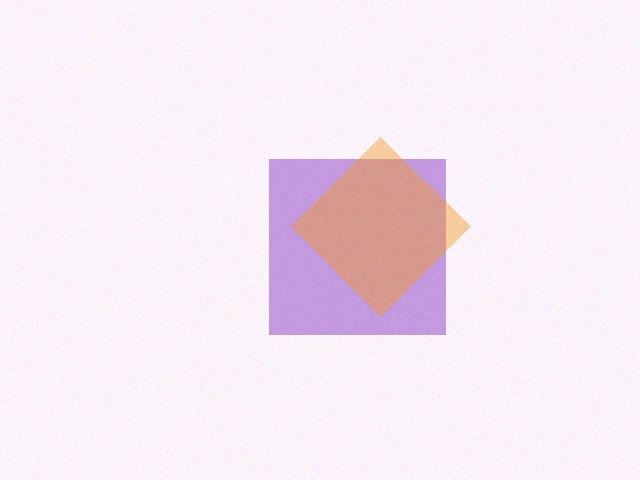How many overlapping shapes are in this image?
There are 2 overlapping shapes in the image.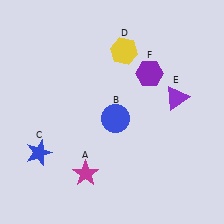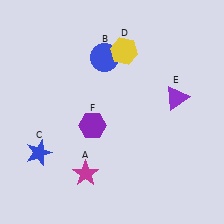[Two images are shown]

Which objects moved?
The objects that moved are: the blue circle (B), the purple hexagon (F).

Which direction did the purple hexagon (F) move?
The purple hexagon (F) moved left.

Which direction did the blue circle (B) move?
The blue circle (B) moved up.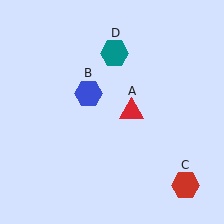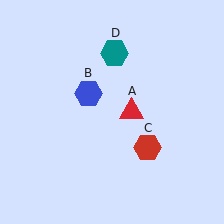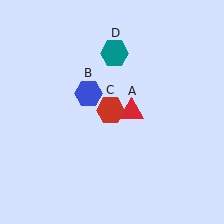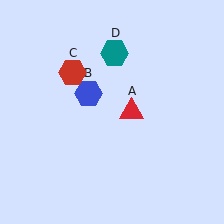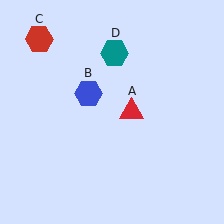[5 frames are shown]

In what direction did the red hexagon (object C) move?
The red hexagon (object C) moved up and to the left.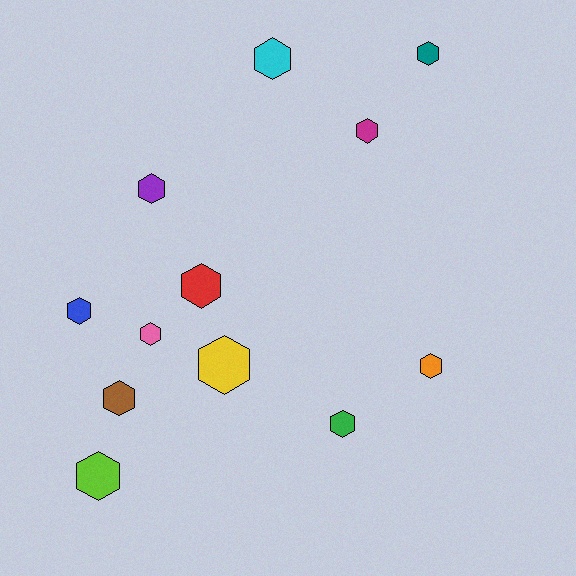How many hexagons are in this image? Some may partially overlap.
There are 12 hexagons.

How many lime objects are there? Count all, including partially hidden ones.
There is 1 lime object.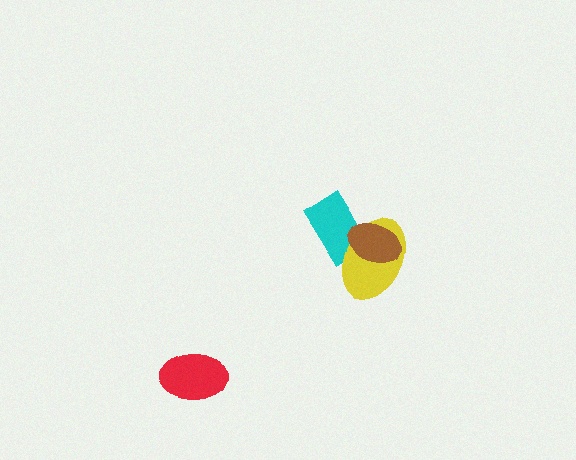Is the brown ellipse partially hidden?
No, no other shape covers it.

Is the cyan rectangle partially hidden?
Yes, it is partially covered by another shape.